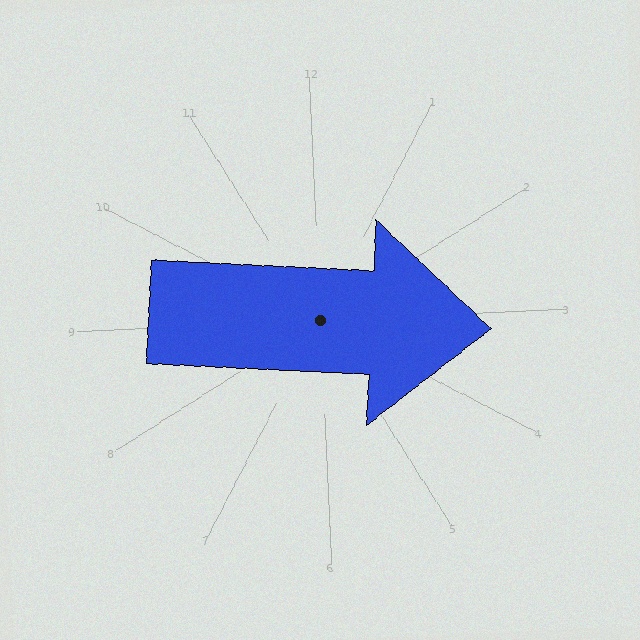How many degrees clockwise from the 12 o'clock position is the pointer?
Approximately 95 degrees.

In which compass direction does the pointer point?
East.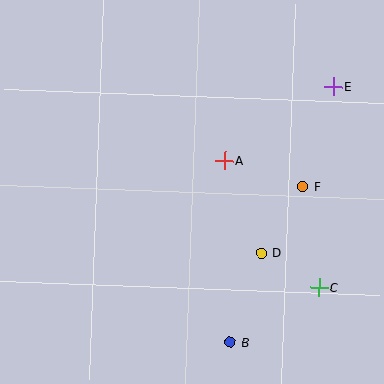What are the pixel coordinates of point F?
Point F is at (303, 186).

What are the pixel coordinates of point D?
Point D is at (261, 253).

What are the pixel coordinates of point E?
Point E is at (333, 86).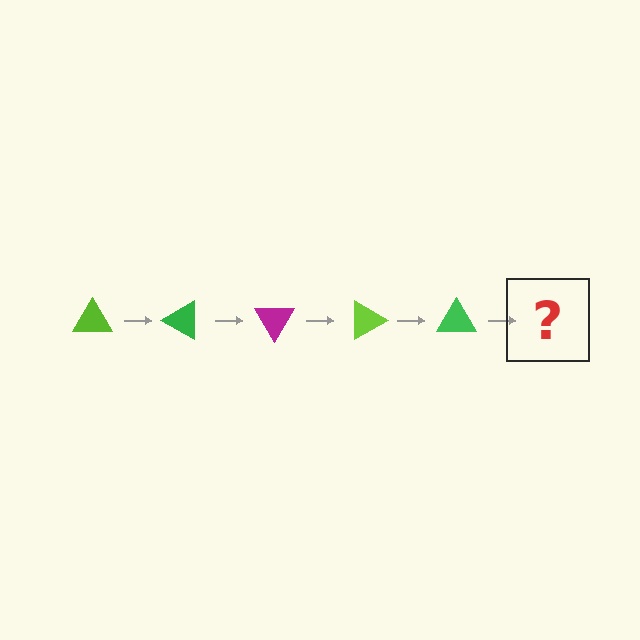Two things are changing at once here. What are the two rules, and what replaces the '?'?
The two rules are that it rotates 30 degrees each step and the color cycles through lime, green, and magenta. The '?' should be a magenta triangle, rotated 150 degrees from the start.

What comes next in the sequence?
The next element should be a magenta triangle, rotated 150 degrees from the start.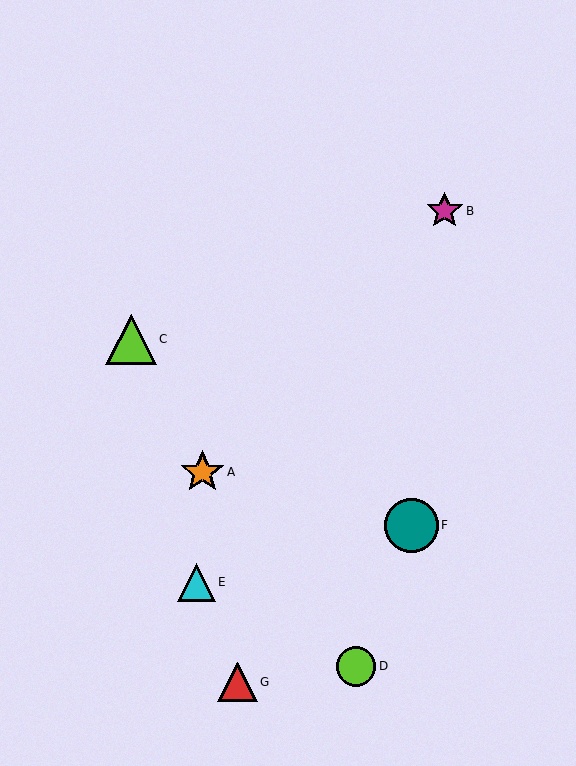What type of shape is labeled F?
Shape F is a teal circle.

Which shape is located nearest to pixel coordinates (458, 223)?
The magenta star (labeled B) at (445, 211) is nearest to that location.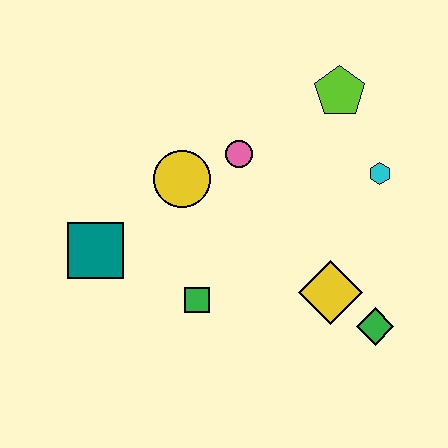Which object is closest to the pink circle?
The yellow circle is closest to the pink circle.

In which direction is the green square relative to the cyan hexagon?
The green square is to the left of the cyan hexagon.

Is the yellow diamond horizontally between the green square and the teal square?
No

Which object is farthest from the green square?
The lime pentagon is farthest from the green square.